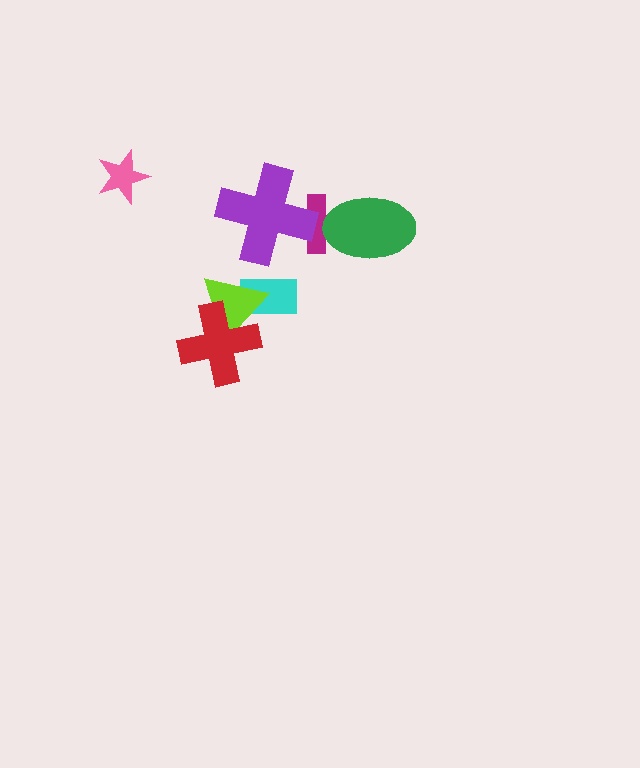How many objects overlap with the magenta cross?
2 objects overlap with the magenta cross.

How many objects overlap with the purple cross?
1 object overlaps with the purple cross.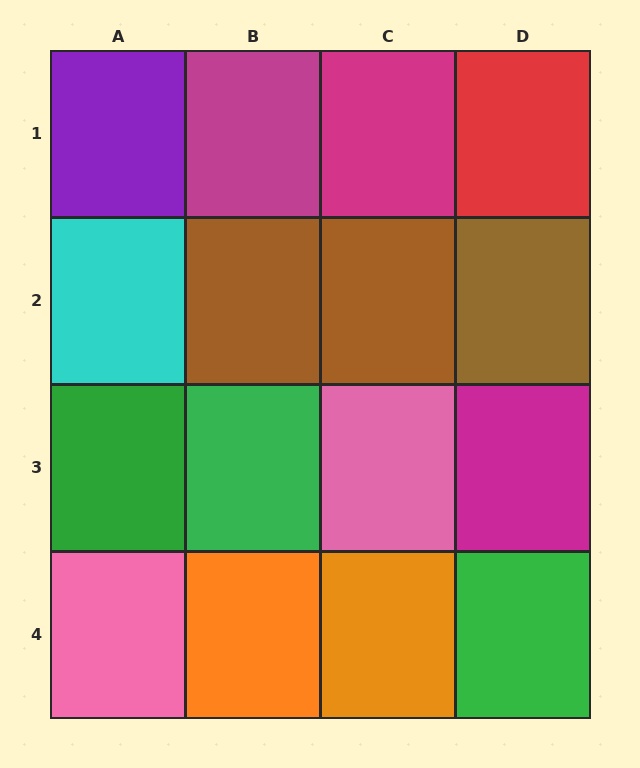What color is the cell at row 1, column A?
Purple.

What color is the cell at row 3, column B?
Green.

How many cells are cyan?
1 cell is cyan.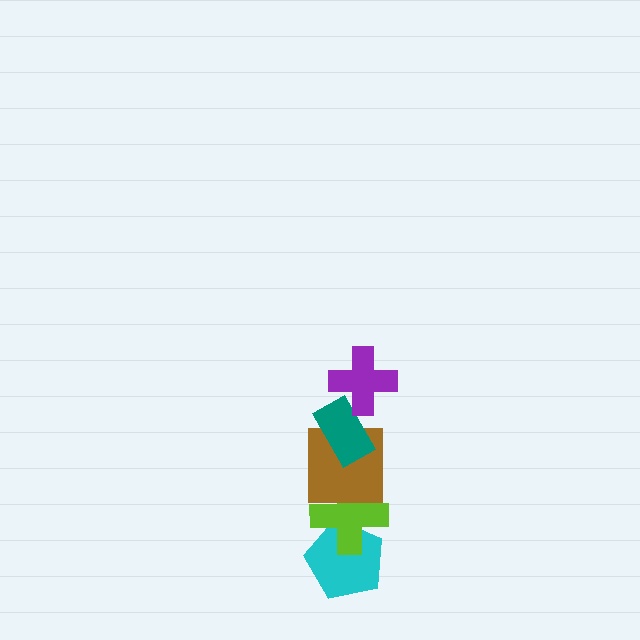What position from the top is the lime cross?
The lime cross is 4th from the top.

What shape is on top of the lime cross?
The brown square is on top of the lime cross.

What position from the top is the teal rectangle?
The teal rectangle is 2nd from the top.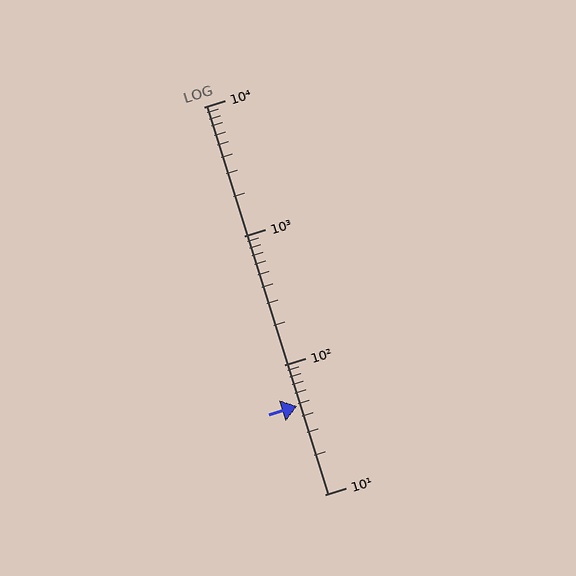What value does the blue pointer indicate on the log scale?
The pointer indicates approximately 48.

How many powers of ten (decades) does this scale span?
The scale spans 3 decades, from 10 to 10000.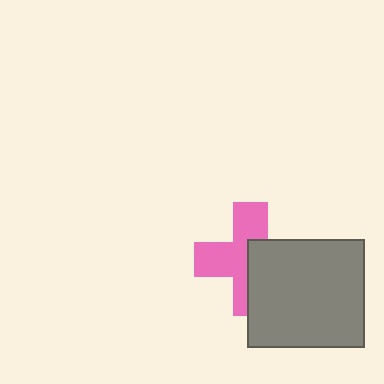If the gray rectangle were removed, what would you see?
You would see the complete pink cross.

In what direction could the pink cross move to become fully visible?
The pink cross could move left. That would shift it out from behind the gray rectangle entirely.